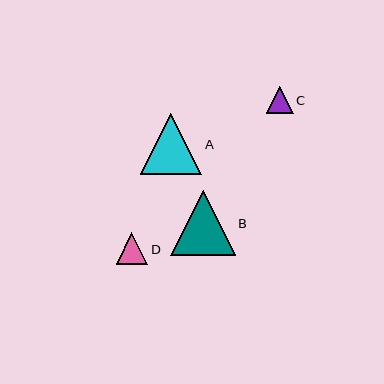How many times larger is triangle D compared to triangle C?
Triangle D is approximately 1.2 times the size of triangle C.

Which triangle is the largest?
Triangle B is the largest with a size of approximately 65 pixels.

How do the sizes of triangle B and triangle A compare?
Triangle B and triangle A are approximately the same size.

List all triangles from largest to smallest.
From largest to smallest: B, A, D, C.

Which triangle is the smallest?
Triangle C is the smallest with a size of approximately 27 pixels.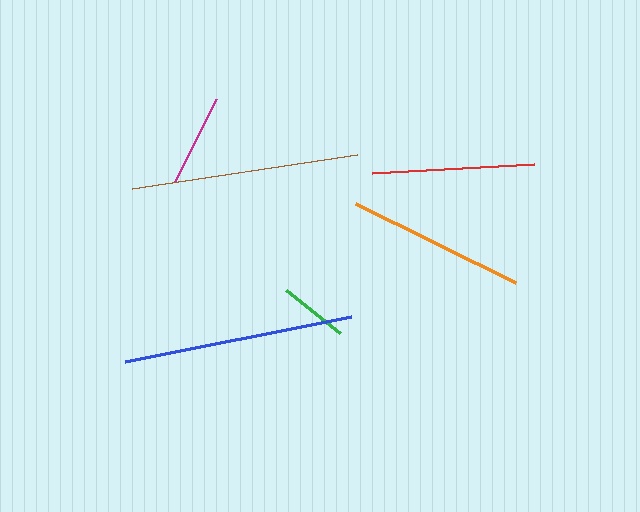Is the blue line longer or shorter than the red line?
The blue line is longer than the red line.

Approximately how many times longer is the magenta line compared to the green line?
The magenta line is approximately 1.3 times the length of the green line.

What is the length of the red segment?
The red segment is approximately 162 pixels long.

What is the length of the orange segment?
The orange segment is approximately 179 pixels long.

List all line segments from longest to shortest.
From longest to shortest: blue, brown, orange, red, magenta, green.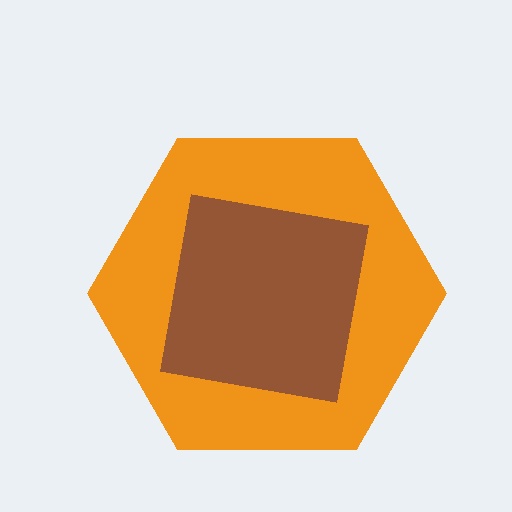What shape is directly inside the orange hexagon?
The brown square.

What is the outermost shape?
The orange hexagon.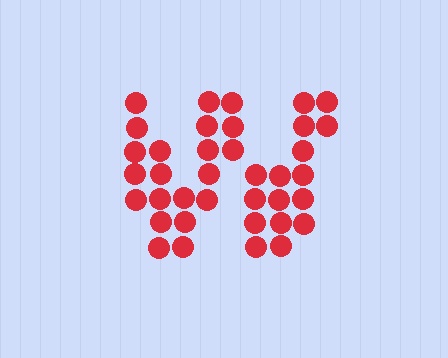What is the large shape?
The large shape is the letter W.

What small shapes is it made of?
It is made of small circles.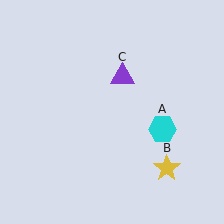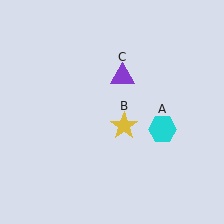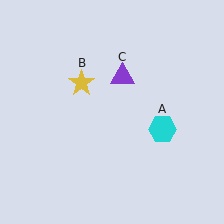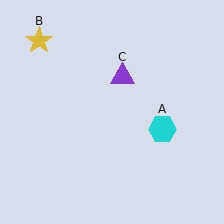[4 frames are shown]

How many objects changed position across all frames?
1 object changed position: yellow star (object B).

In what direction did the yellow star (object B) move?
The yellow star (object B) moved up and to the left.